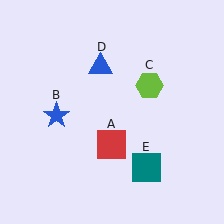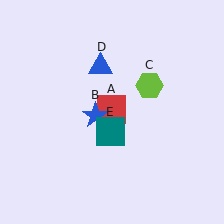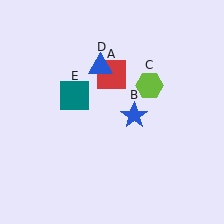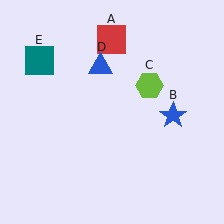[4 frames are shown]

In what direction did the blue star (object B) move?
The blue star (object B) moved right.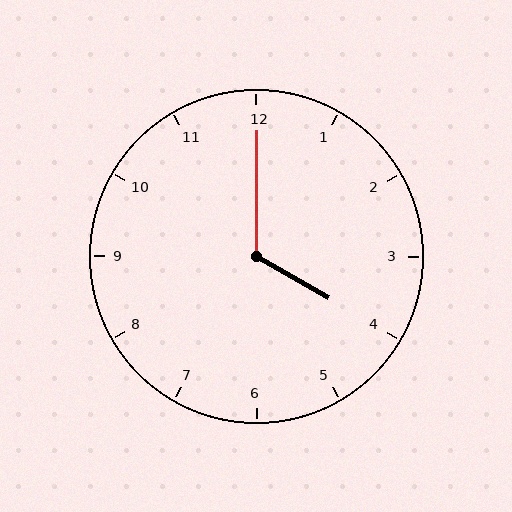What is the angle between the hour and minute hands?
Approximately 120 degrees.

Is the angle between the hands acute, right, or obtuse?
It is obtuse.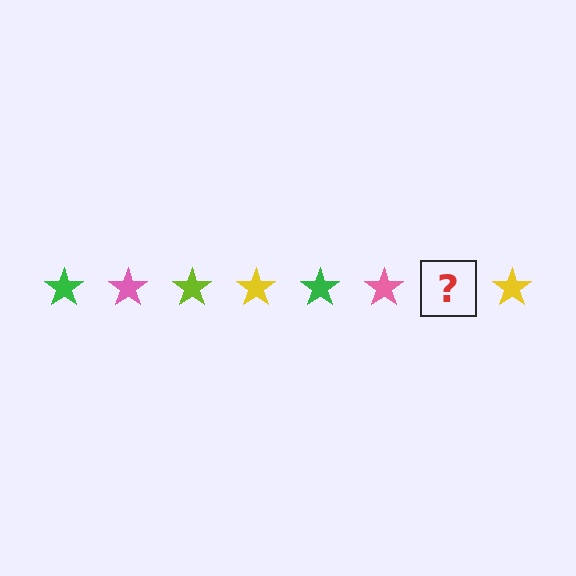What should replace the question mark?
The question mark should be replaced with a lime star.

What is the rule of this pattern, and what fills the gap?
The rule is that the pattern cycles through green, pink, lime, yellow stars. The gap should be filled with a lime star.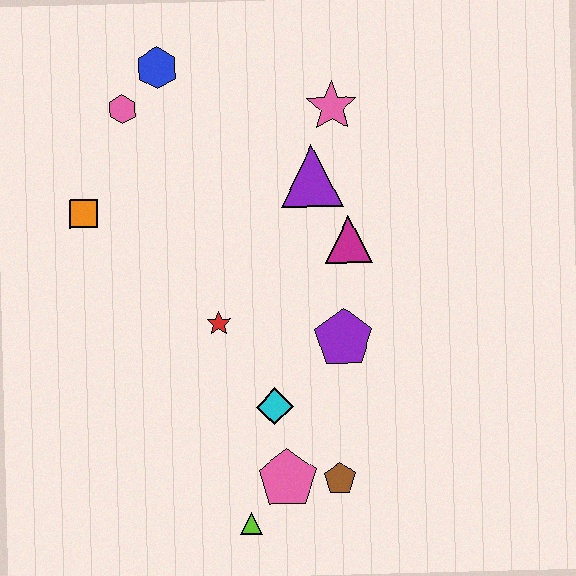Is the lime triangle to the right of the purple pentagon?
No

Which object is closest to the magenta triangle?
The purple triangle is closest to the magenta triangle.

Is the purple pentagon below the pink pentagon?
No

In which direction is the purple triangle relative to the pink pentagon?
The purple triangle is above the pink pentagon.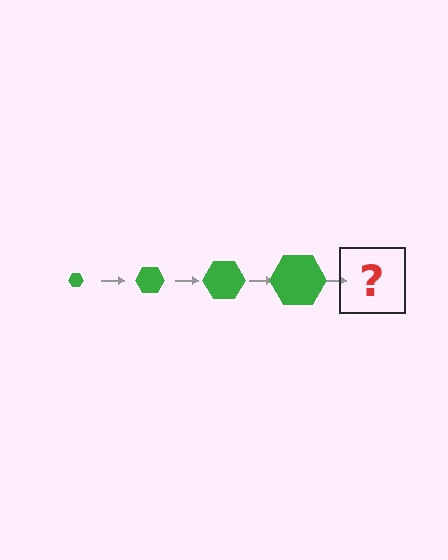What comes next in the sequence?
The next element should be a green hexagon, larger than the previous one.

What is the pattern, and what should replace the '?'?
The pattern is that the hexagon gets progressively larger each step. The '?' should be a green hexagon, larger than the previous one.